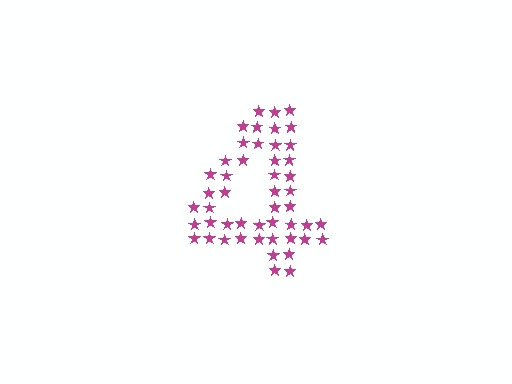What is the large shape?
The large shape is the digit 4.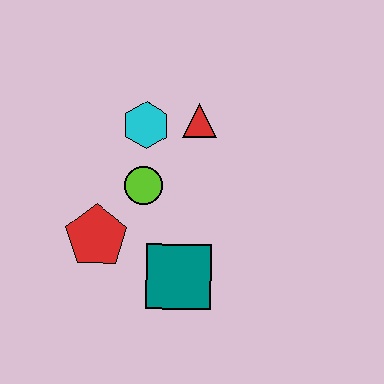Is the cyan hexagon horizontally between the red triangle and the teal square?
No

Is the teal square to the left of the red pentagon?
No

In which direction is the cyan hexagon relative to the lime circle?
The cyan hexagon is above the lime circle.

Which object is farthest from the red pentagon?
The red triangle is farthest from the red pentagon.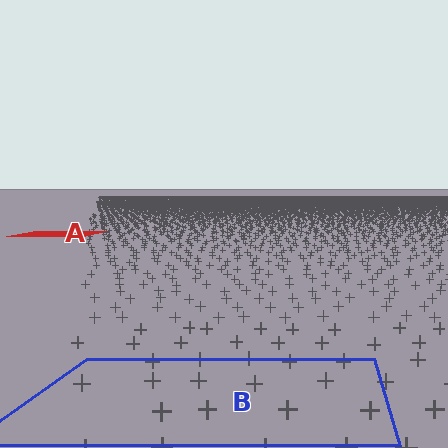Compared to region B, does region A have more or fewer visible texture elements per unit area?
Region A has more texture elements per unit area — they are packed more densely because it is farther away.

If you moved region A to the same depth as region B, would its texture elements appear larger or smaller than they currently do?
They would appear larger. At a closer depth, the same texture elements are projected at a bigger on-screen size.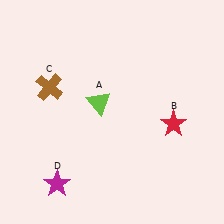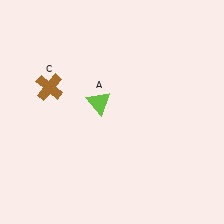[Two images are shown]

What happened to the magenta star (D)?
The magenta star (D) was removed in Image 2. It was in the bottom-left area of Image 1.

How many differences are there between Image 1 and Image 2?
There are 2 differences between the two images.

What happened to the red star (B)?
The red star (B) was removed in Image 2. It was in the bottom-right area of Image 1.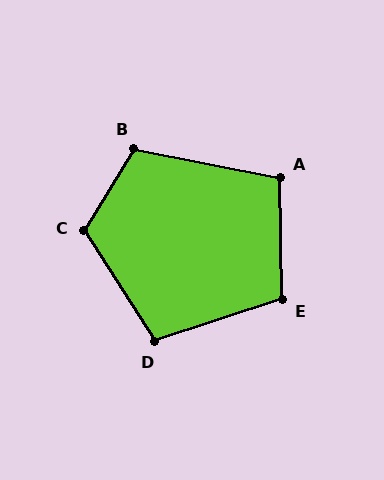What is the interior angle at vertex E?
Approximately 108 degrees (obtuse).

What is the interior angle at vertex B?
Approximately 110 degrees (obtuse).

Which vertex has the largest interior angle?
C, at approximately 116 degrees.